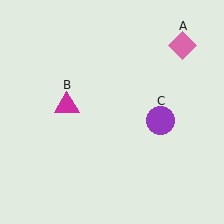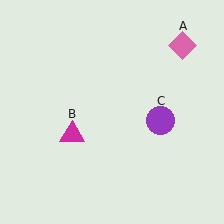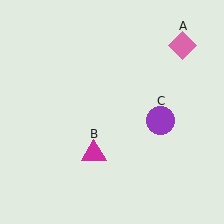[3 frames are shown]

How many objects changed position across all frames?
1 object changed position: magenta triangle (object B).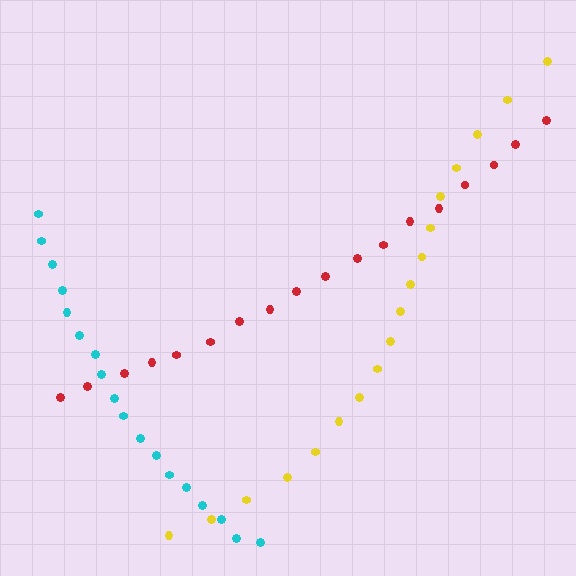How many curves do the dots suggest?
There are 3 distinct paths.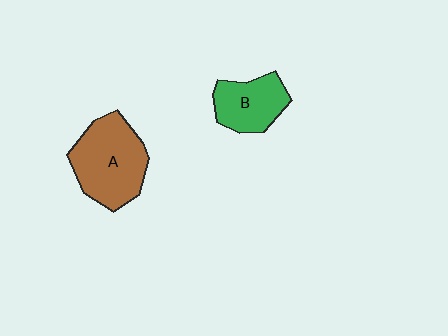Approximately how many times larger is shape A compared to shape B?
Approximately 1.6 times.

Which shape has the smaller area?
Shape B (green).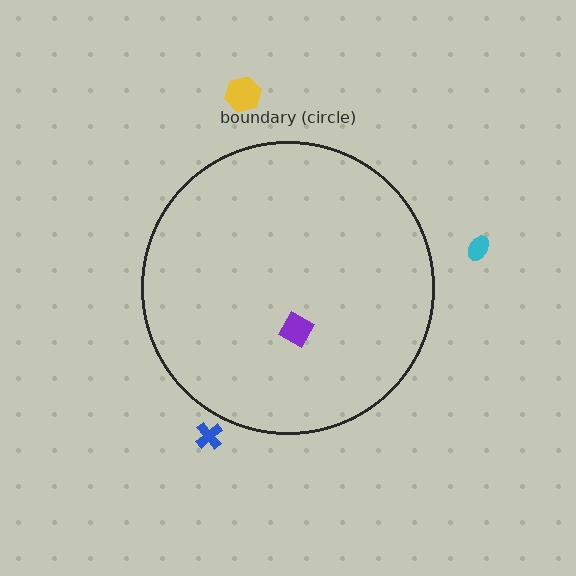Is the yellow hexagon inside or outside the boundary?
Outside.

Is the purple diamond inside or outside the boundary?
Inside.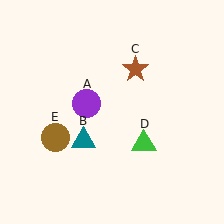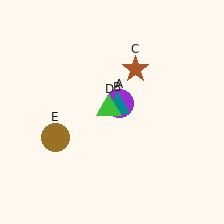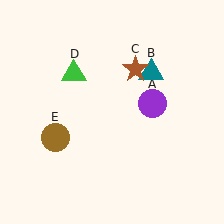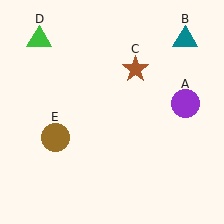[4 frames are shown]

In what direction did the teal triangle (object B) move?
The teal triangle (object B) moved up and to the right.